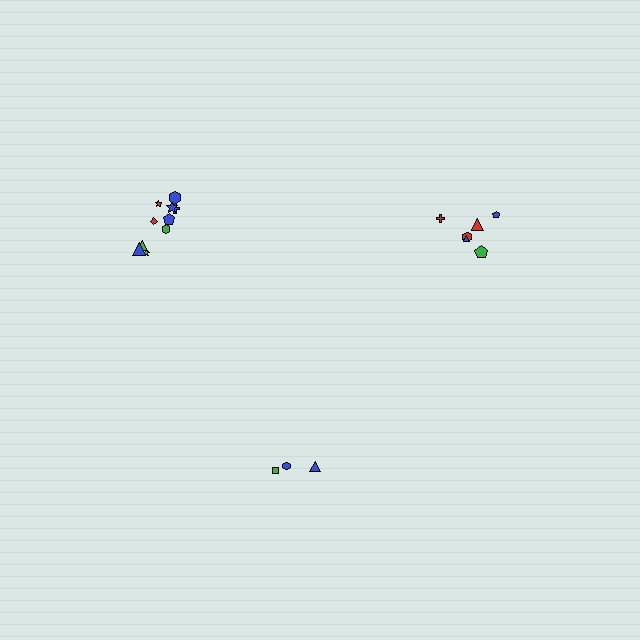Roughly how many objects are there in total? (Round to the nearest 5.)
Roughly 20 objects in total.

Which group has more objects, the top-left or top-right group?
The top-left group.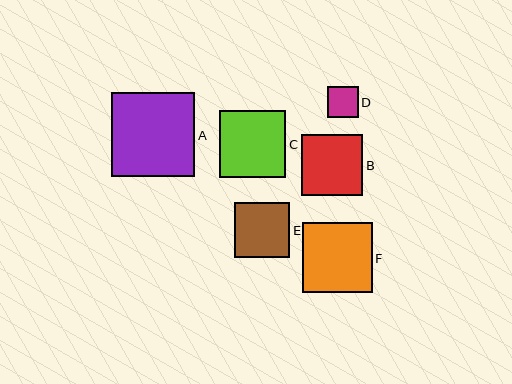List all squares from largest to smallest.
From largest to smallest: A, F, C, B, E, D.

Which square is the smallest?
Square D is the smallest with a size of approximately 31 pixels.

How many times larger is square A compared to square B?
Square A is approximately 1.4 times the size of square B.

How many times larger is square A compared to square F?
Square A is approximately 1.2 times the size of square F.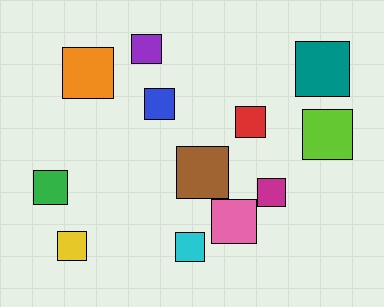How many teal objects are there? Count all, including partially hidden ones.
There is 1 teal object.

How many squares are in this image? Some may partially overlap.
There are 12 squares.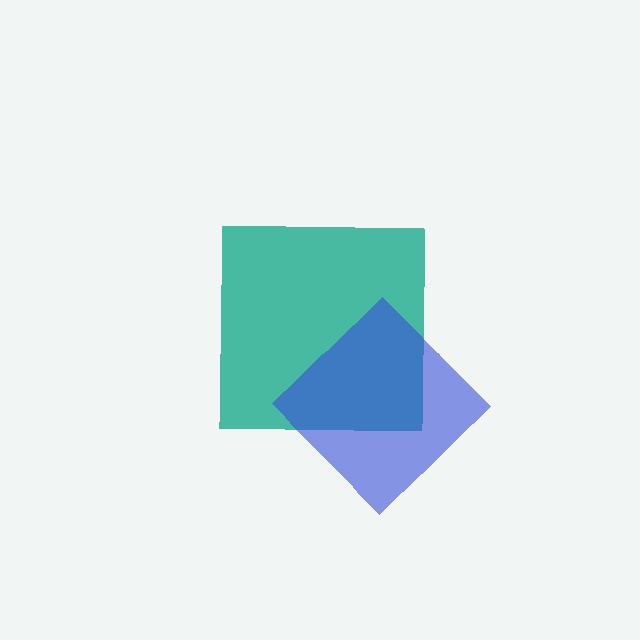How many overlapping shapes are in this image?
There are 2 overlapping shapes in the image.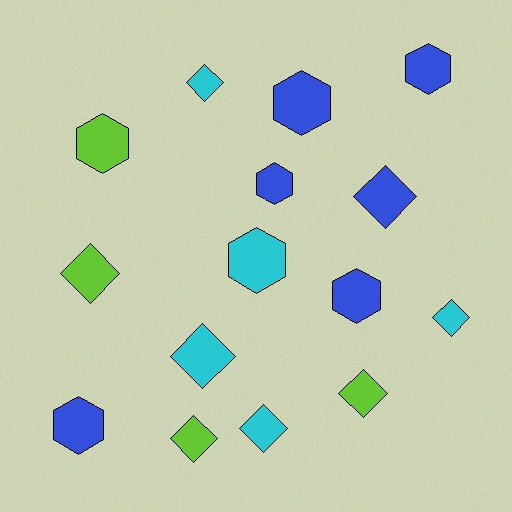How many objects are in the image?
There are 15 objects.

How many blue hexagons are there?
There are 5 blue hexagons.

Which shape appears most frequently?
Diamond, with 8 objects.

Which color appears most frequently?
Blue, with 6 objects.